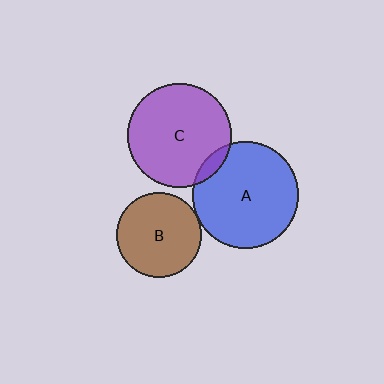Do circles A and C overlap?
Yes.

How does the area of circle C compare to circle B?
Approximately 1.5 times.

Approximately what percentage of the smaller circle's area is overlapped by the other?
Approximately 5%.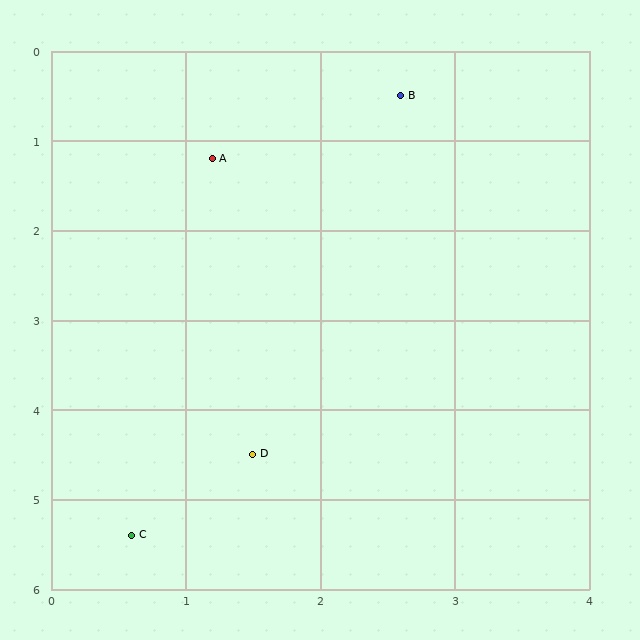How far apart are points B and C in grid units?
Points B and C are about 5.3 grid units apart.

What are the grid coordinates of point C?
Point C is at approximately (0.6, 5.4).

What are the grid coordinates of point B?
Point B is at approximately (2.6, 0.5).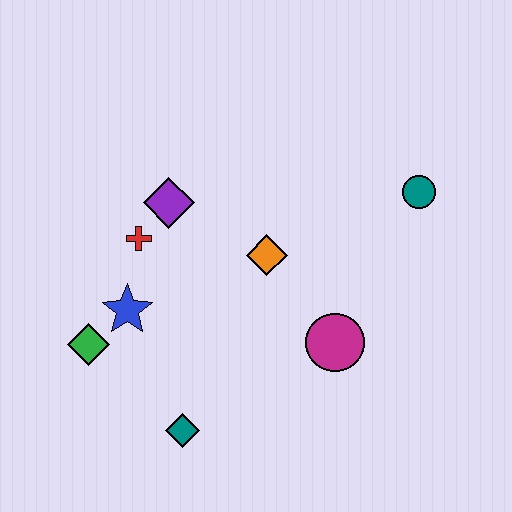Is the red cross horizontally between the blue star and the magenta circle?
Yes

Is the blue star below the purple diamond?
Yes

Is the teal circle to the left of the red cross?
No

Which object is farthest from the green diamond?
The teal circle is farthest from the green diamond.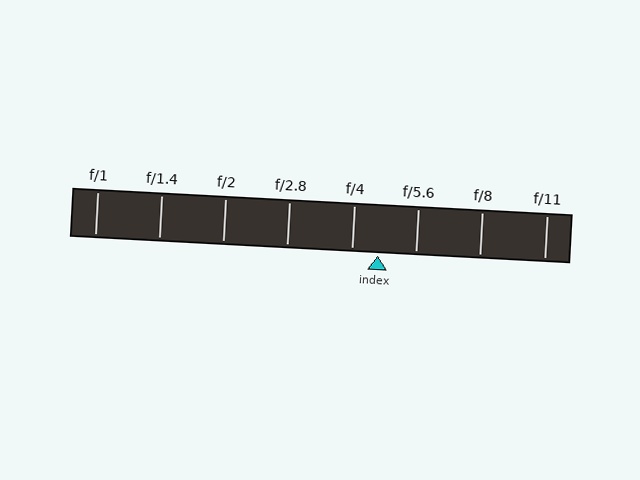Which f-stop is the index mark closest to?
The index mark is closest to f/4.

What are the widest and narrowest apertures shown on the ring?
The widest aperture shown is f/1 and the narrowest is f/11.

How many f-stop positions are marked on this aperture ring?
There are 8 f-stop positions marked.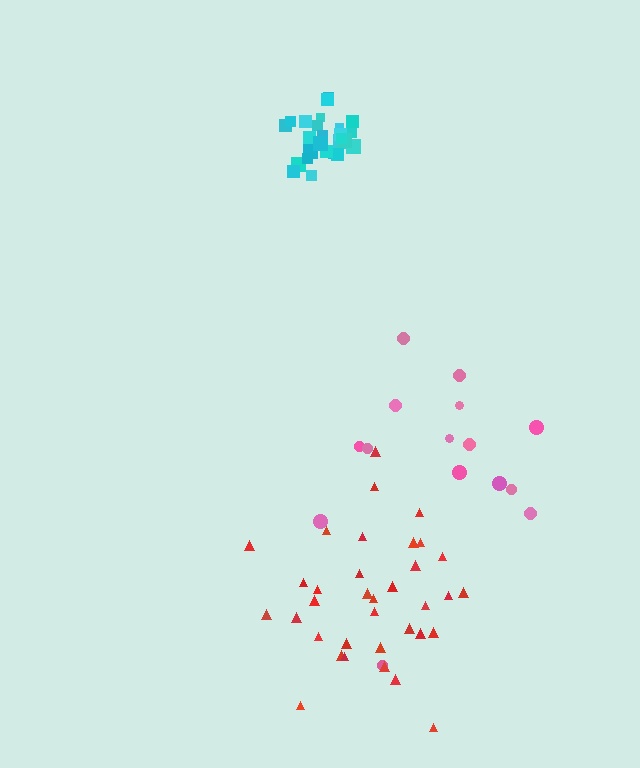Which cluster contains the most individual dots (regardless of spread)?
Red (35).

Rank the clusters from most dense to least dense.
cyan, red, pink.